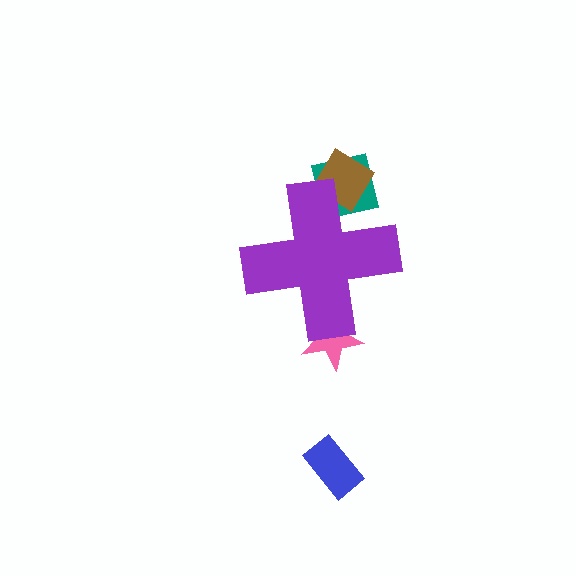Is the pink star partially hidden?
Yes, the pink star is partially hidden behind the purple cross.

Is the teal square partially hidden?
Yes, the teal square is partially hidden behind the purple cross.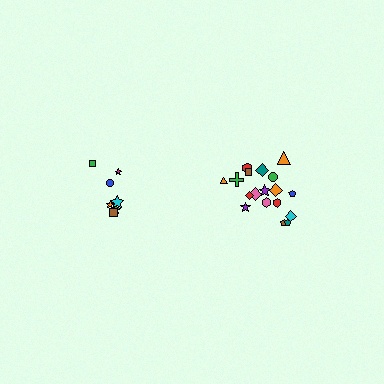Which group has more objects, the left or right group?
The right group.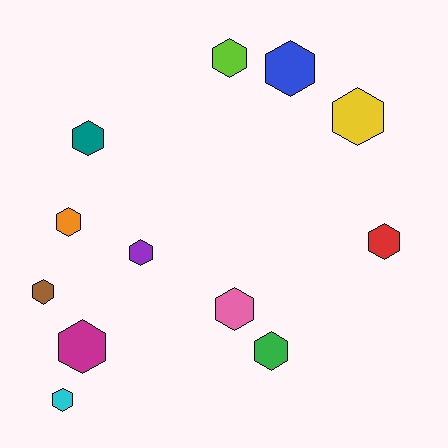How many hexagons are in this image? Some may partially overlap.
There are 12 hexagons.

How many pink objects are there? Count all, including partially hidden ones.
There is 1 pink object.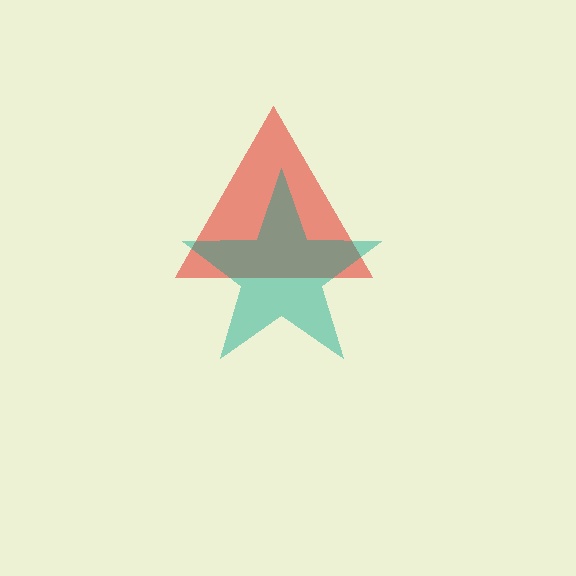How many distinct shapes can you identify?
There are 2 distinct shapes: a red triangle, a teal star.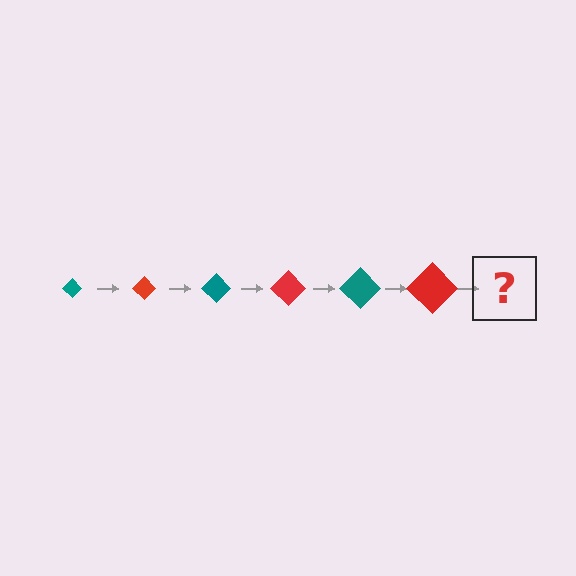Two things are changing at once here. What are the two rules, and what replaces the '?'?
The two rules are that the diamond grows larger each step and the color cycles through teal and red. The '?' should be a teal diamond, larger than the previous one.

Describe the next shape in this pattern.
It should be a teal diamond, larger than the previous one.